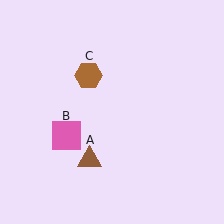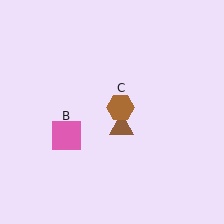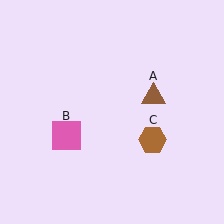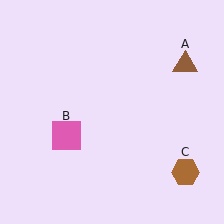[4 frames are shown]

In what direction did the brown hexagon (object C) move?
The brown hexagon (object C) moved down and to the right.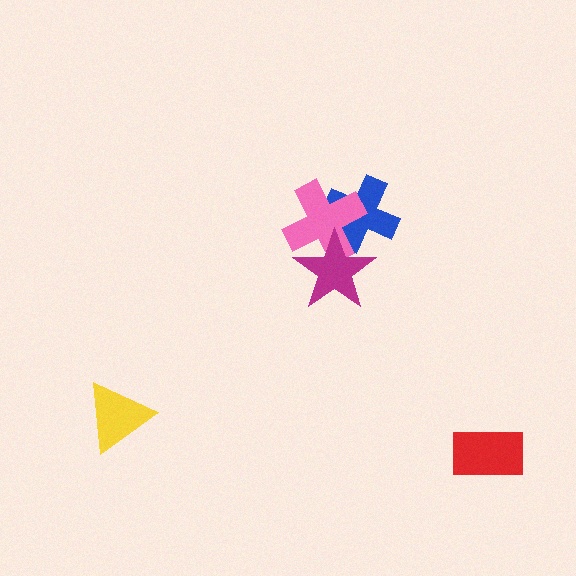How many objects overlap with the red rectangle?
0 objects overlap with the red rectangle.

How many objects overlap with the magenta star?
2 objects overlap with the magenta star.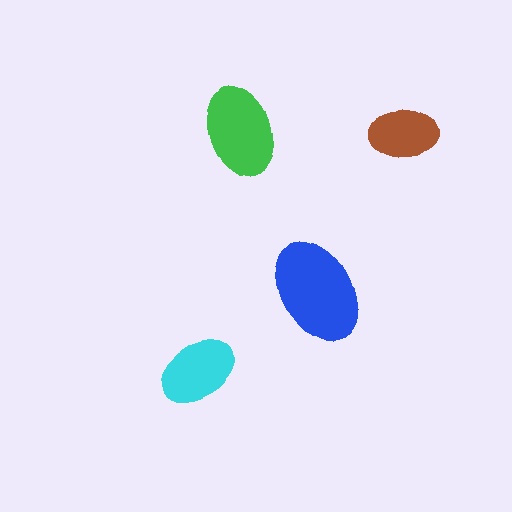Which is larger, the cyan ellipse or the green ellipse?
The green one.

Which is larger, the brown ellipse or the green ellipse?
The green one.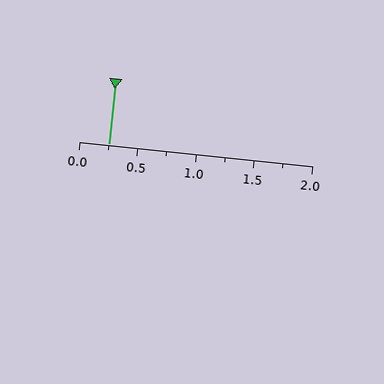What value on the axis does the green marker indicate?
The marker indicates approximately 0.25.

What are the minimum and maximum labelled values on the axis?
The axis runs from 0.0 to 2.0.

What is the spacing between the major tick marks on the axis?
The major ticks are spaced 0.5 apart.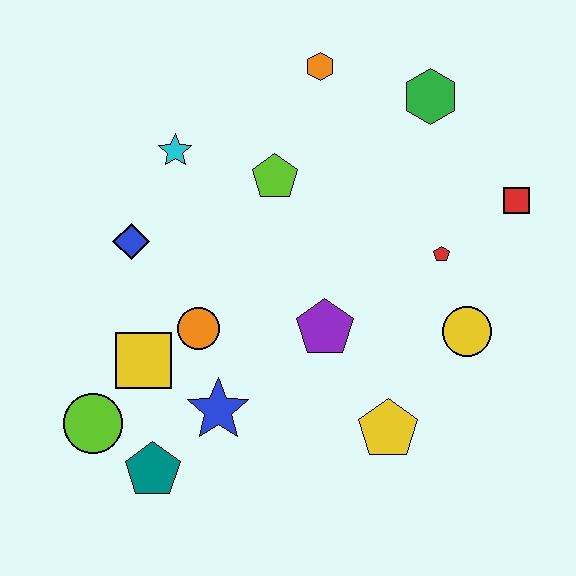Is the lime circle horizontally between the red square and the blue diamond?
No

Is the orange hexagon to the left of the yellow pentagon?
Yes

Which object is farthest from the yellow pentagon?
The orange hexagon is farthest from the yellow pentagon.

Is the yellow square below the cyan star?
Yes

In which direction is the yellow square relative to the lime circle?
The yellow square is above the lime circle.